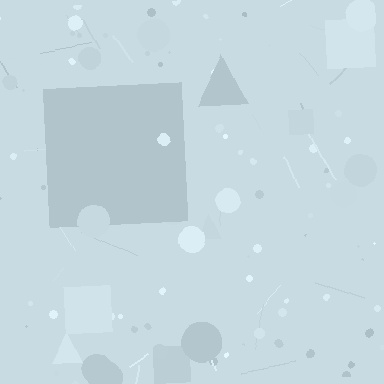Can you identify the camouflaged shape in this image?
The camouflaged shape is a square.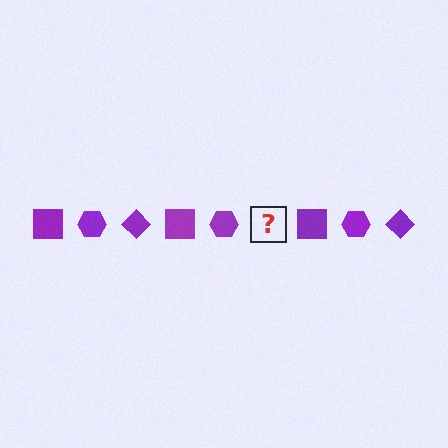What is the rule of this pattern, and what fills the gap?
The rule is that the pattern cycles through square, hexagon, diamond shapes in purple. The gap should be filled with a purple diamond.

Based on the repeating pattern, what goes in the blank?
The blank should be a purple diamond.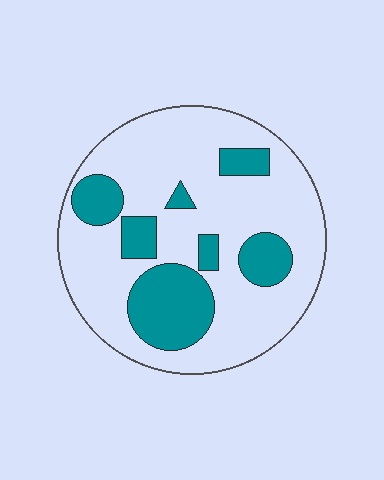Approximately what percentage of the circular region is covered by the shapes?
Approximately 25%.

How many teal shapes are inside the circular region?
7.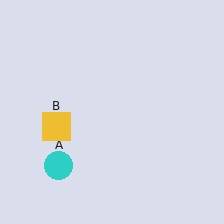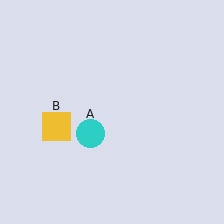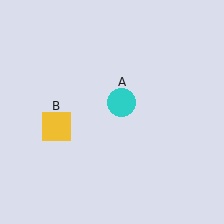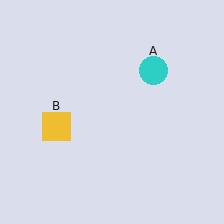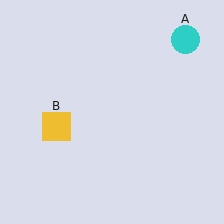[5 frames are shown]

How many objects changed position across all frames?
1 object changed position: cyan circle (object A).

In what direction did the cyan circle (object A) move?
The cyan circle (object A) moved up and to the right.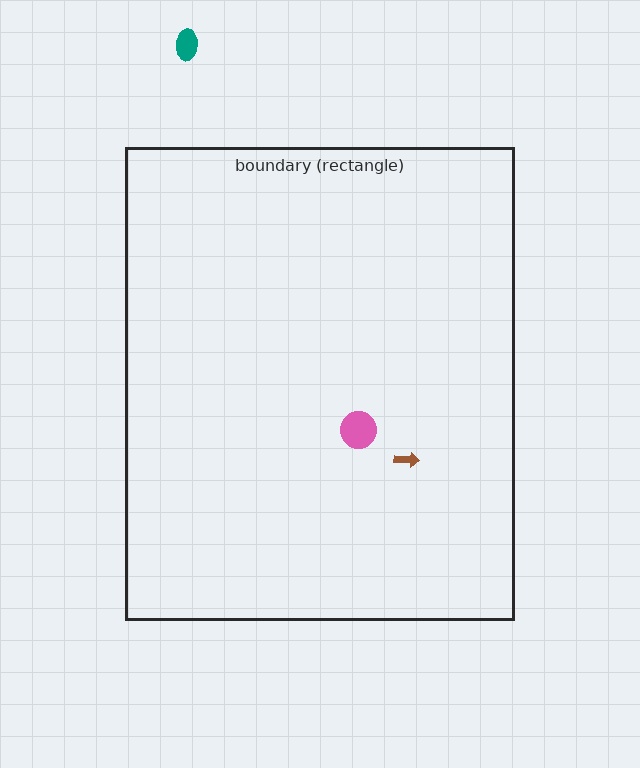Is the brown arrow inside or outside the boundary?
Inside.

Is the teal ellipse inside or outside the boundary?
Outside.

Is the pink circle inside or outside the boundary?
Inside.